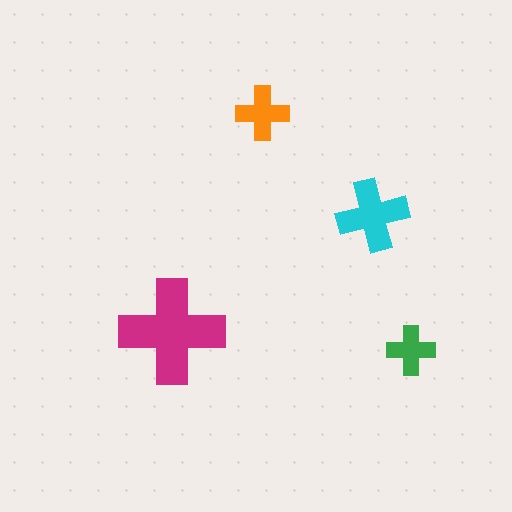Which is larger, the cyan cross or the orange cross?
The cyan one.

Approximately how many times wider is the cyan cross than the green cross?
About 1.5 times wider.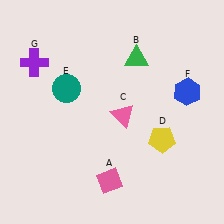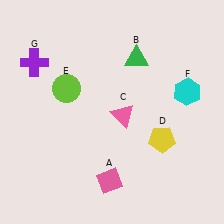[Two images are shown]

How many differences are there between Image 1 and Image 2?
There are 2 differences between the two images.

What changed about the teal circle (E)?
In Image 1, E is teal. In Image 2, it changed to lime.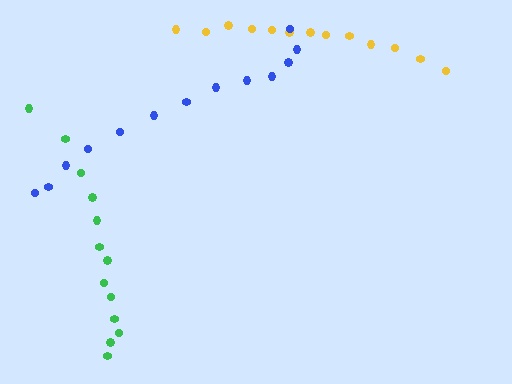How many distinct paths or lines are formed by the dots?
There are 3 distinct paths.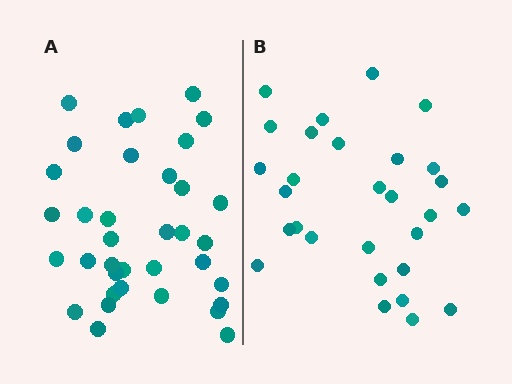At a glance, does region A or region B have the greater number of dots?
Region A (the left region) has more dots.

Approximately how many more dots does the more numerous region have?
Region A has roughly 8 or so more dots than region B.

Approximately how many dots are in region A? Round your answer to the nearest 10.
About 40 dots. (The exact count is 36, which rounds to 40.)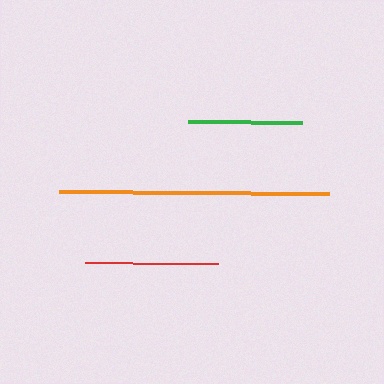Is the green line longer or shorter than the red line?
The red line is longer than the green line.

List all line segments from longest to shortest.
From longest to shortest: orange, red, green.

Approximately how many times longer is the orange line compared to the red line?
The orange line is approximately 2.0 times the length of the red line.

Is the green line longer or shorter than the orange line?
The orange line is longer than the green line.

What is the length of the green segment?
The green segment is approximately 114 pixels long.